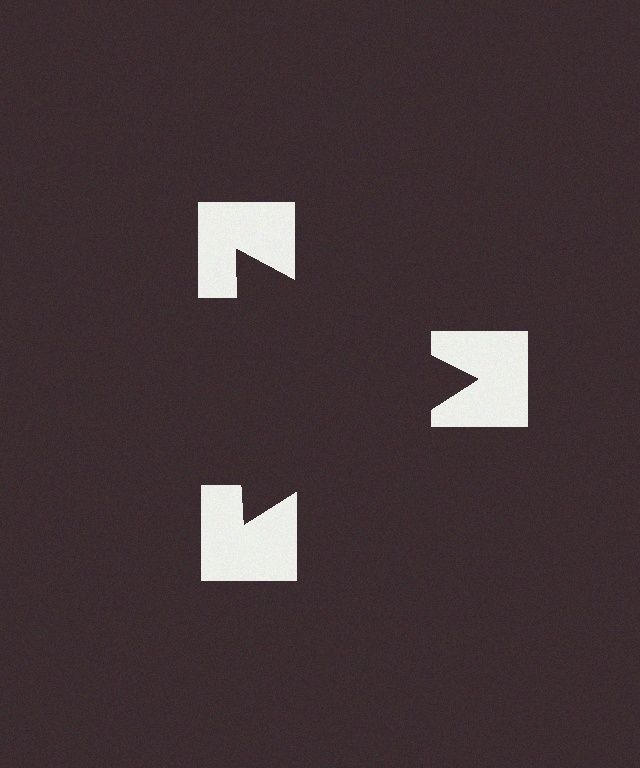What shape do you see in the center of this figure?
An illusory triangle — its edges are inferred from the aligned wedge cuts in the notched squares, not physically drawn.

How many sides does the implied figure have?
3 sides.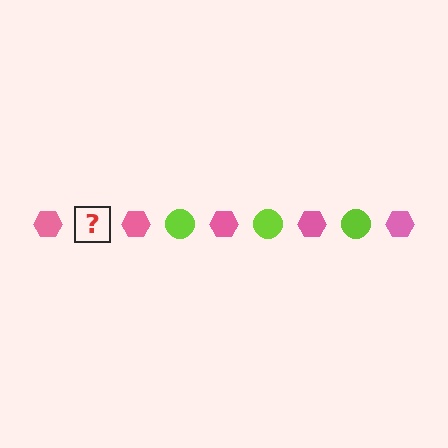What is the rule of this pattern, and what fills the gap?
The rule is that the pattern alternates between pink hexagon and lime circle. The gap should be filled with a lime circle.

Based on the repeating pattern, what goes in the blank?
The blank should be a lime circle.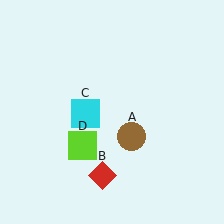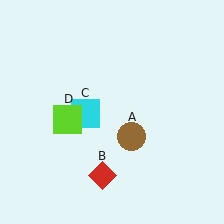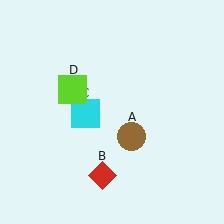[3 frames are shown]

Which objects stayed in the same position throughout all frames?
Brown circle (object A) and red diamond (object B) and cyan square (object C) remained stationary.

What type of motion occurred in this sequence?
The lime square (object D) rotated clockwise around the center of the scene.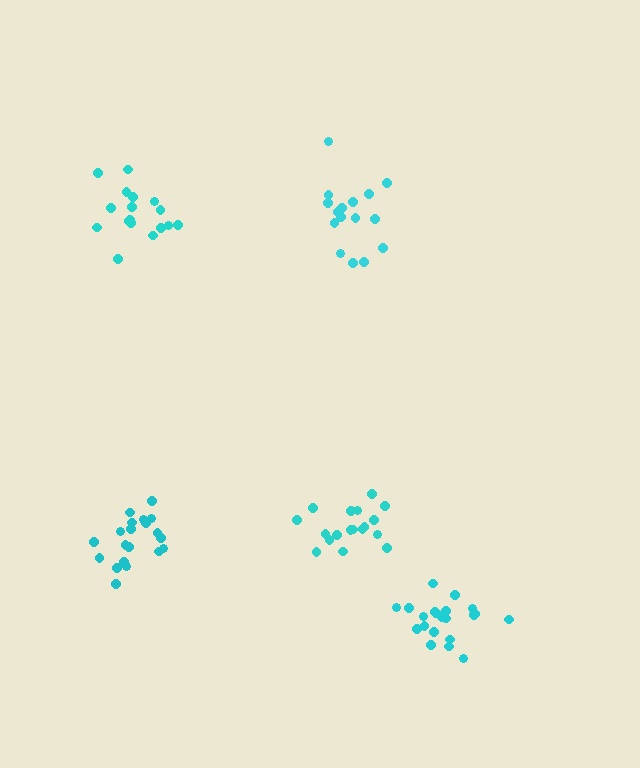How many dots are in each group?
Group 1: 20 dots, Group 2: 18 dots, Group 3: 21 dots, Group 4: 17 dots, Group 5: 16 dots (92 total).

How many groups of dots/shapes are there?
There are 5 groups.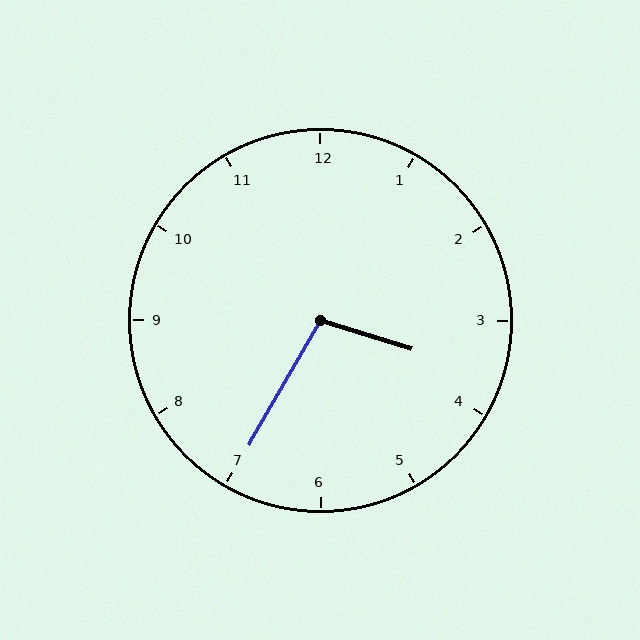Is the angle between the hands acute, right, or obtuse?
It is obtuse.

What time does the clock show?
3:35.